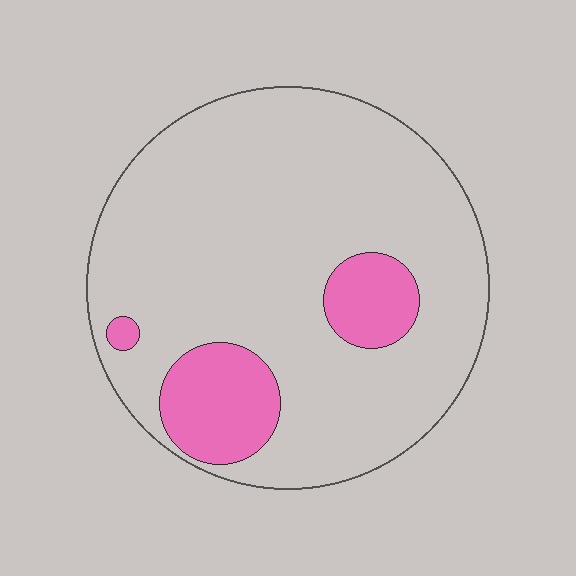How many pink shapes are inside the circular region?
3.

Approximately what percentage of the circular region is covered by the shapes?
Approximately 15%.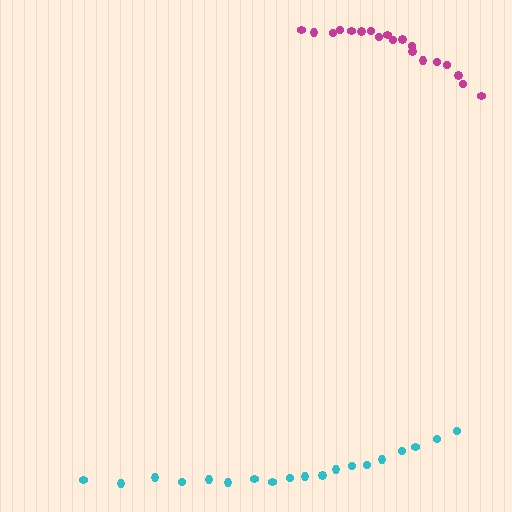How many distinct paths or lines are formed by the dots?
There are 2 distinct paths.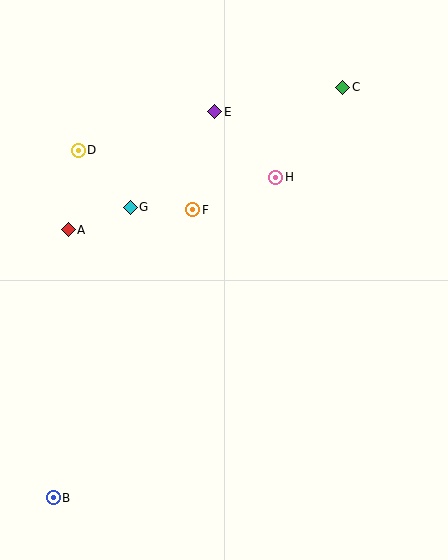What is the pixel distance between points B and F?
The distance between B and F is 320 pixels.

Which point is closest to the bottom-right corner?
Point B is closest to the bottom-right corner.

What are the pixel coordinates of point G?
Point G is at (130, 207).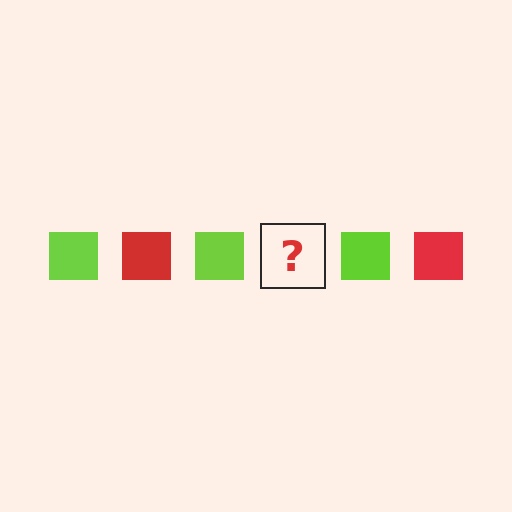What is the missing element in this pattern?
The missing element is a red square.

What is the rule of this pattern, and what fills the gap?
The rule is that the pattern cycles through lime, red squares. The gap should be filled with a red square.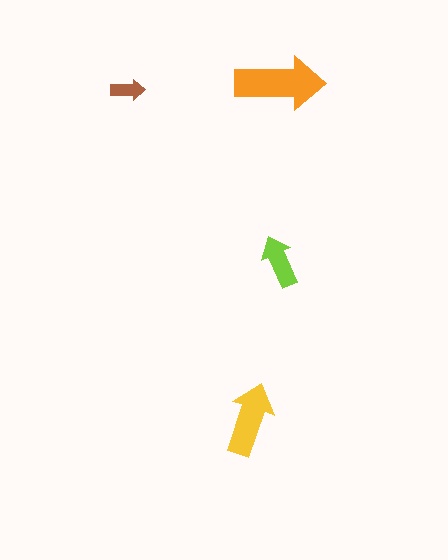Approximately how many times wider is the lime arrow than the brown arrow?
About 1.5 times wider.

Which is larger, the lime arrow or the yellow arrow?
The yellow one.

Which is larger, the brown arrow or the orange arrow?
The orange one.